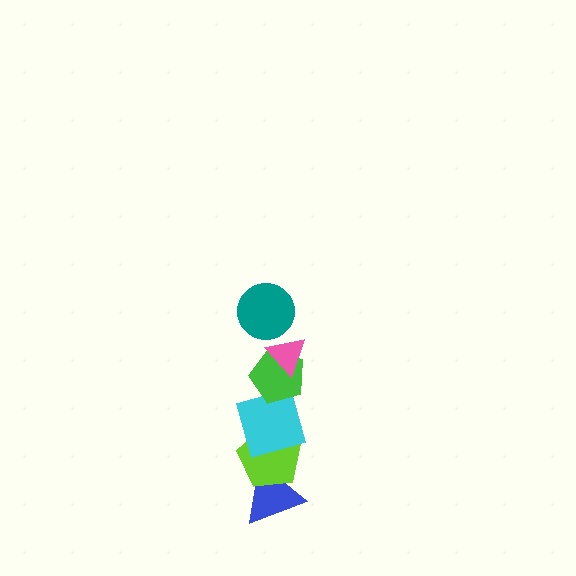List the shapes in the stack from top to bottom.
From top to bottom: the teal circle, the pink triangle, the green pentagon, the cyan square, the lime pentagon, the blue triangle.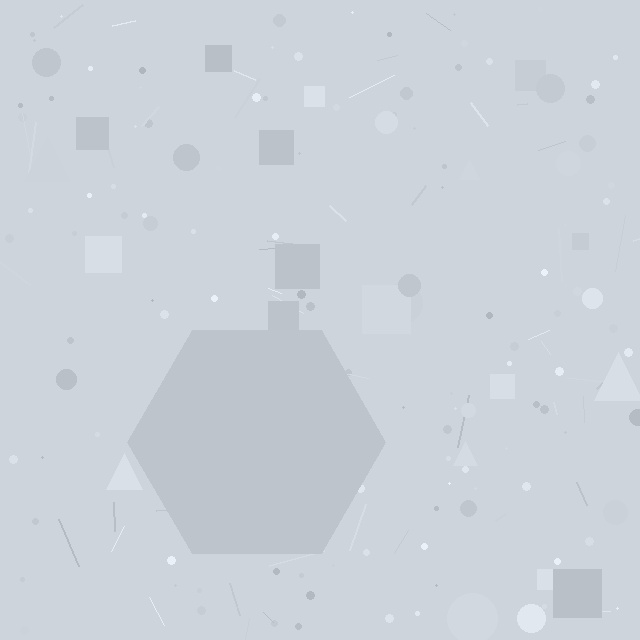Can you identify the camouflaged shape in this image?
The camouflaged shape is a hexagon.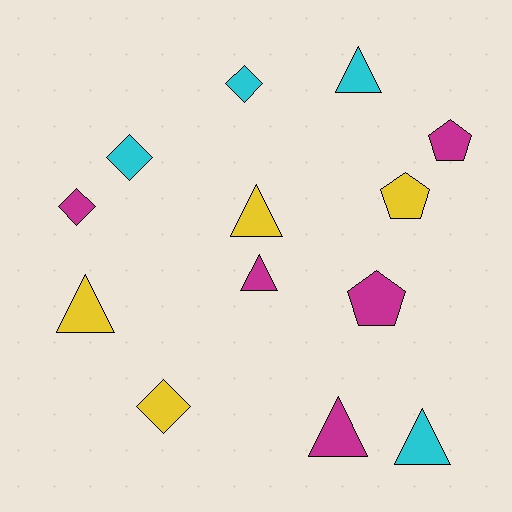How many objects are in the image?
There are 13 objects.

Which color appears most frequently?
Magenta, with 5 objects.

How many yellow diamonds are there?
There is 1 yellow diamond.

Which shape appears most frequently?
Triangle, with 6 objects.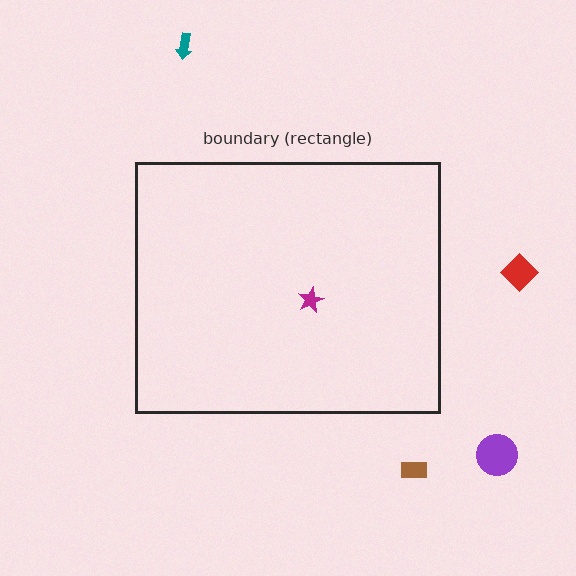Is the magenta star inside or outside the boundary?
Inside.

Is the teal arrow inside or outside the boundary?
Outside.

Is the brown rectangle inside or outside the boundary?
Outside.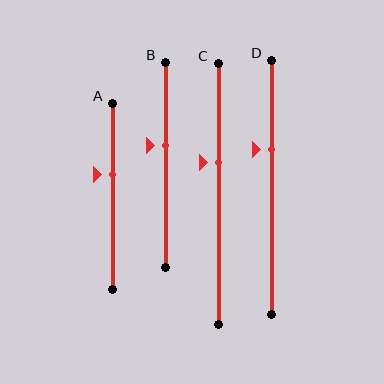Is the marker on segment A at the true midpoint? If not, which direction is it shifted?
No, the marker on segment A is shifted upward by about 12% of the segment length.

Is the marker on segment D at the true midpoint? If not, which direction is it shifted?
No, the marker on segment D is shifted upward by about 15% of the segment length.